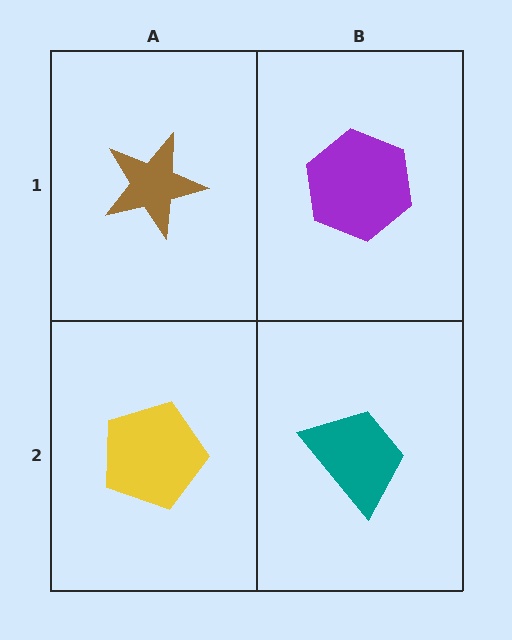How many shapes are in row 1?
2 shapes.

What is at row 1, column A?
A brown star.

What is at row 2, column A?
A yellow pentagon.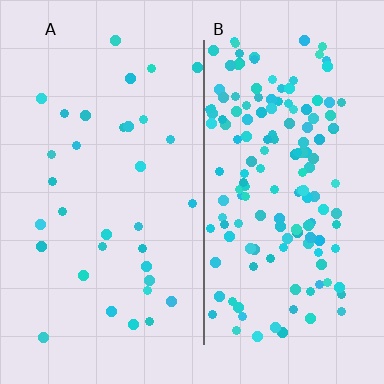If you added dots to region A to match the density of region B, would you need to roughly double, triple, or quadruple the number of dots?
Approximately quadruple.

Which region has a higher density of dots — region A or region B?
B (the right).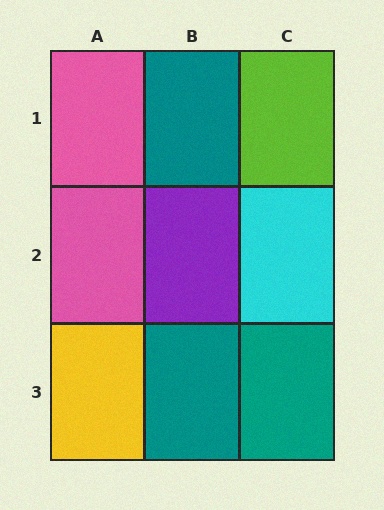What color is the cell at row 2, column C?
Cyan.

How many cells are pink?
2 cells are pink.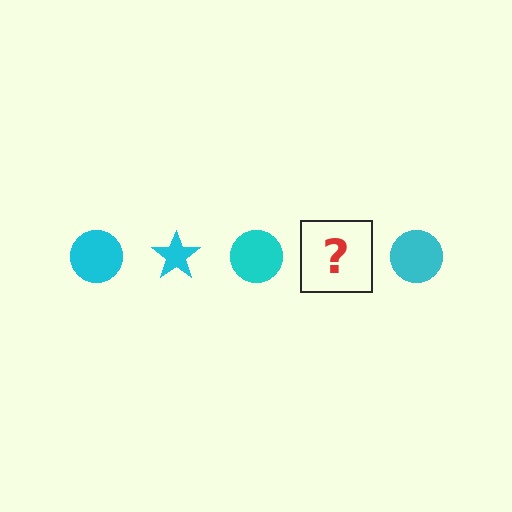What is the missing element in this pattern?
The missing element is a cyan star.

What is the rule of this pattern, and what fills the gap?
The rule is that the pattern cycles through circle, star shapes in cyan. The gap should be filled with a cyan star.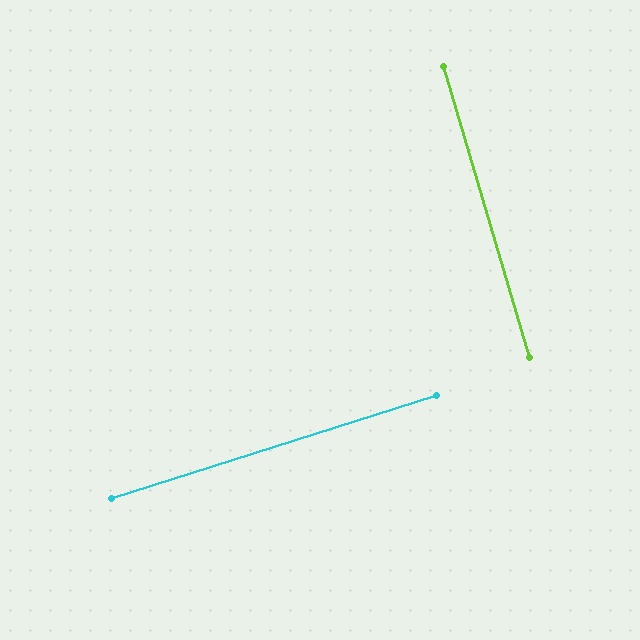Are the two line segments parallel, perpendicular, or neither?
Perpendicular — they meet at approximately 89°.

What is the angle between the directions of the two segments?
Approximately 89 degrees.